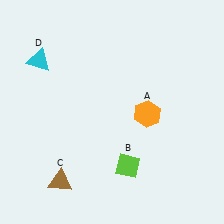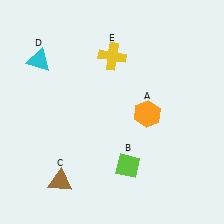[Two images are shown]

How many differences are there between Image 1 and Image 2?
There is 1 difference between the two images.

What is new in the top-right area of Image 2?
A yellow cross (E) was added in the top-right area of Image 2.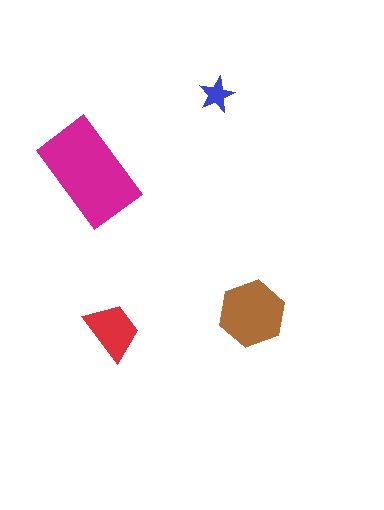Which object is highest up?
The blue star is topmost.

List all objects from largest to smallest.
The magenta rectangle, the brown hexagon, the red trapezoid, the blue star.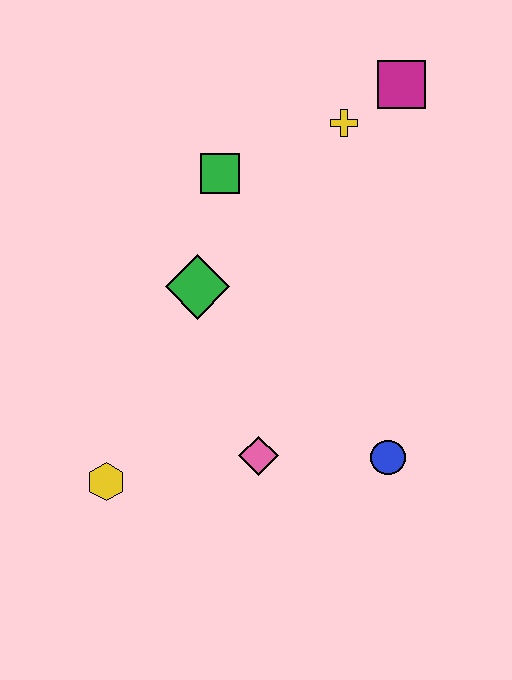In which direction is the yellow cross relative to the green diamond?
The yellow cross is above the green diamond.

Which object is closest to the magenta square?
The yellow cross is closest to the magenta square.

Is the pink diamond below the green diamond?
Yes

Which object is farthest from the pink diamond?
The magenta square is farthest from the pink diamond.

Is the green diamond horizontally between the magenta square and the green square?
No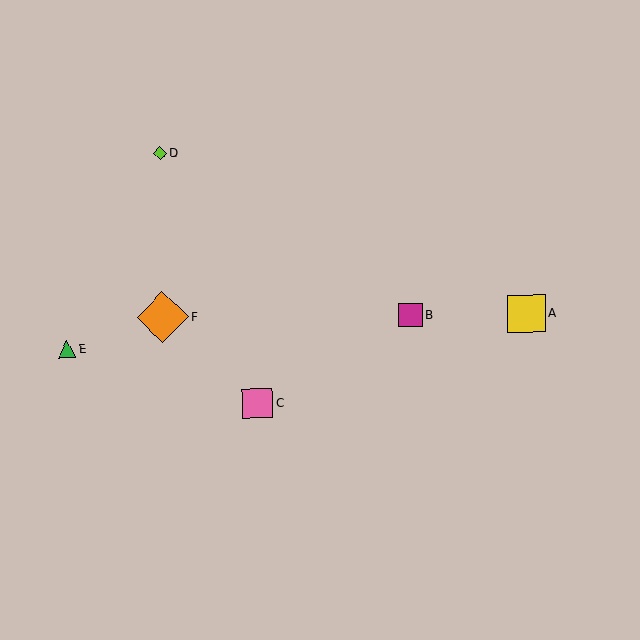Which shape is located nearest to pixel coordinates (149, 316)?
The orange diamond (labeled F) at (163, 317) is nearest to that location.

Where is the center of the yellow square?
The center of the yellow square is at (526, 313).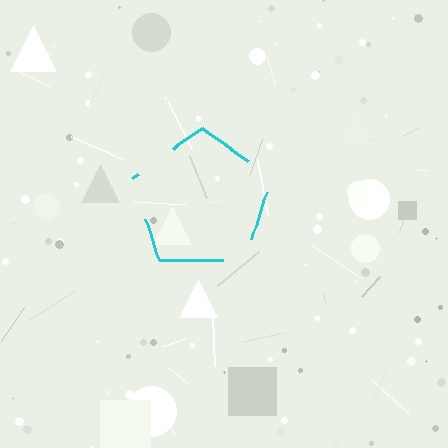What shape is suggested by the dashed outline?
The dashed outline suggests a pentagon.